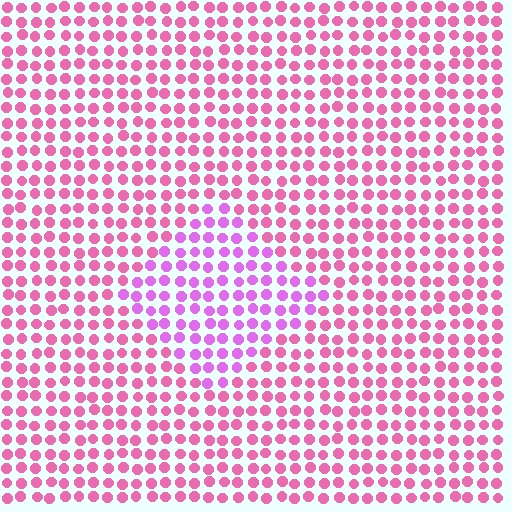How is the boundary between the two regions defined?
The boundary is defined purely by a slight shift in hue (about 33 degrees). Spacing, size, and orientation are identical on both sides.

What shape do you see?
I see a diamond.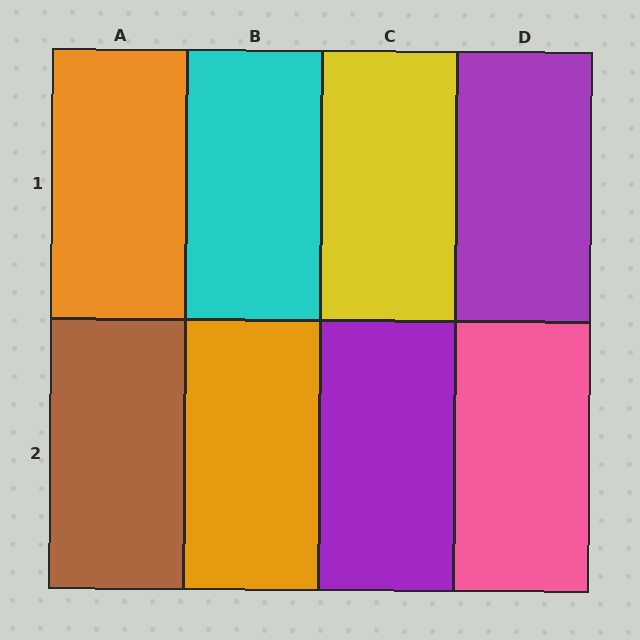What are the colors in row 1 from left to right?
Orange, cyan, yellow, purple.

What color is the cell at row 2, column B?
Orange.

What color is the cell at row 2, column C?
Purple.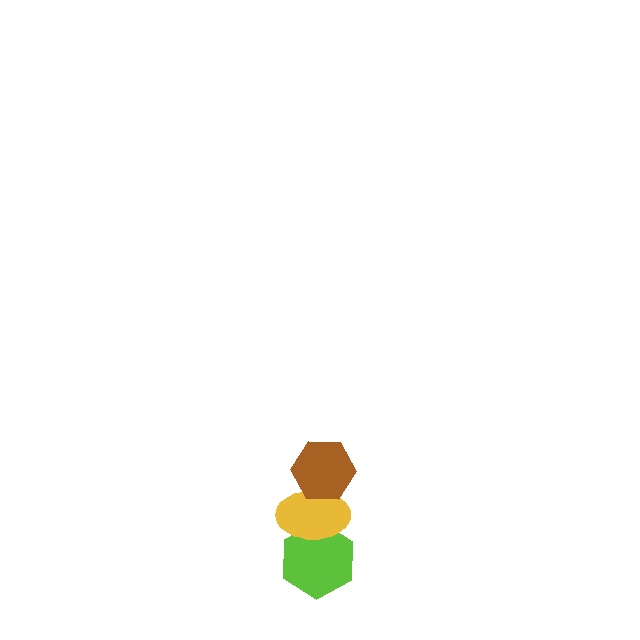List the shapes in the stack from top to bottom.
From top to bottom: the brown hexagon, the yellow ellipse, the lime hexagon.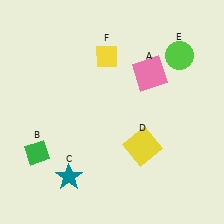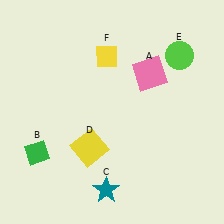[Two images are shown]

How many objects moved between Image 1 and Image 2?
2 objects moved between the two images.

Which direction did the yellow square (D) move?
The yellow square (D) moved left.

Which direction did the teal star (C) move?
The teal star (C) moved right.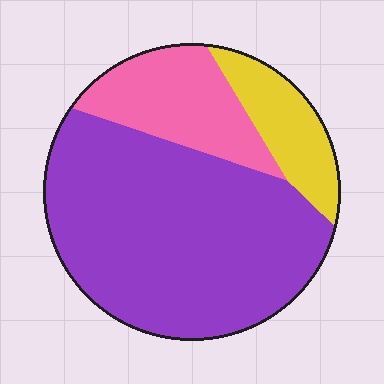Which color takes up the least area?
Yellow, at roughly 15%.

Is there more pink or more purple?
Purple.